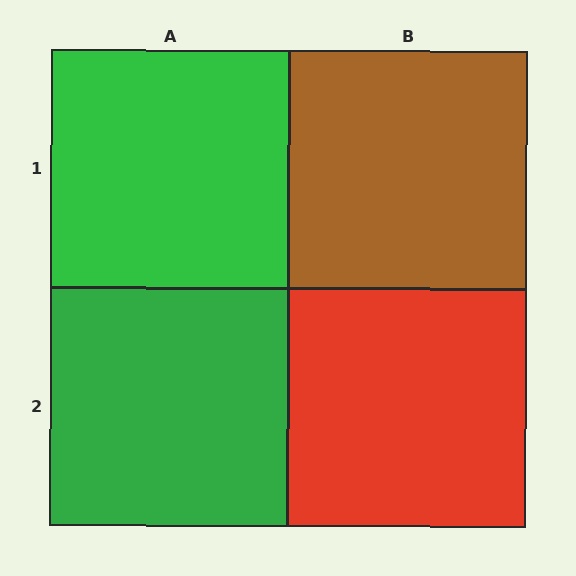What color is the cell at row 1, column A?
Green.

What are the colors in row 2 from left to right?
Green, red.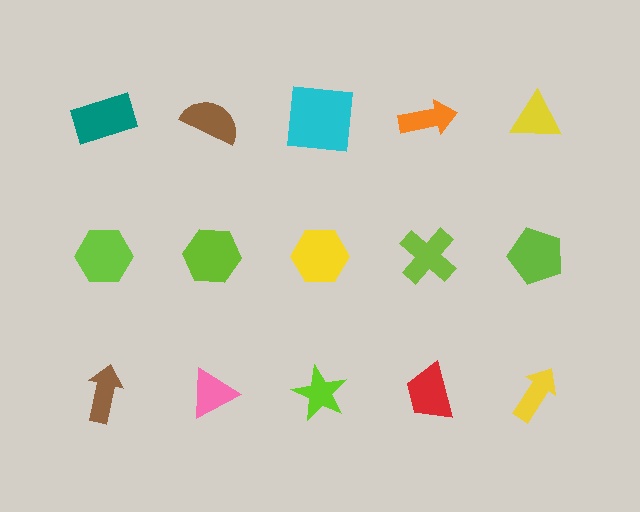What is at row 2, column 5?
A lime pentagon.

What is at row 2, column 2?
A lime hexagon.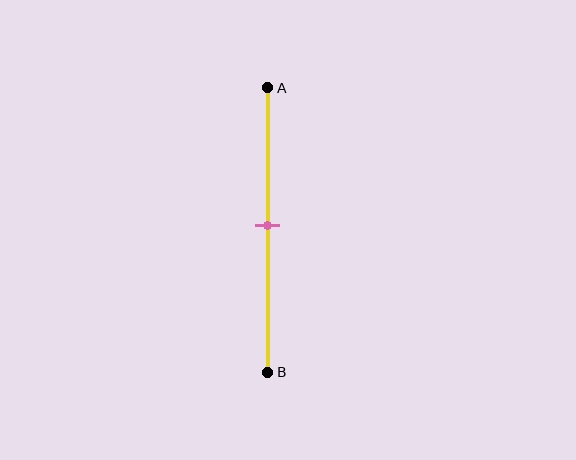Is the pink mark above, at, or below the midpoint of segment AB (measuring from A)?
The pink mark is approximately at the midpoint of segment AB.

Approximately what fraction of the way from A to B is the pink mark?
The pink mark is approximately 50% of the way from A to B.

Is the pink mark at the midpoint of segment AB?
Yes, the mark is approximately at the midpoint.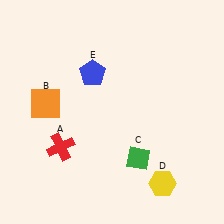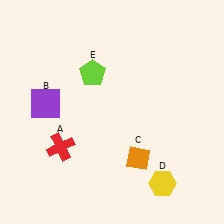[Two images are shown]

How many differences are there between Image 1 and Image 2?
There are 3 differences between the two images.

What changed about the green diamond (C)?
In Image 1, C is green. In Image 2, it changed to orange.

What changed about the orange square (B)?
In Image 1, B is orange. In Image 2, it changed to purple.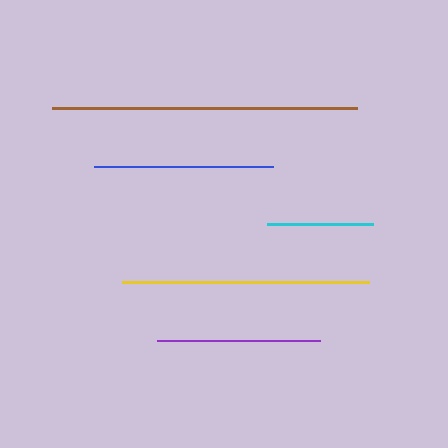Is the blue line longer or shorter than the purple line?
The blue line is longer than the purple line.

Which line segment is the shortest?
The cyan line is the shortest at approximately 106 pixels.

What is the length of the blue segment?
The blue segment is approximately 178 pixels long.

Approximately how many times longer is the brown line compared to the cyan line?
The brown line is approximately 2.9 times the length of the cyan line.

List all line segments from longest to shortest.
From longest to shortest: brown, yellow, blue, purple, cyan.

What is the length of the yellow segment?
The yellow segment is approximately 247 pixels long.